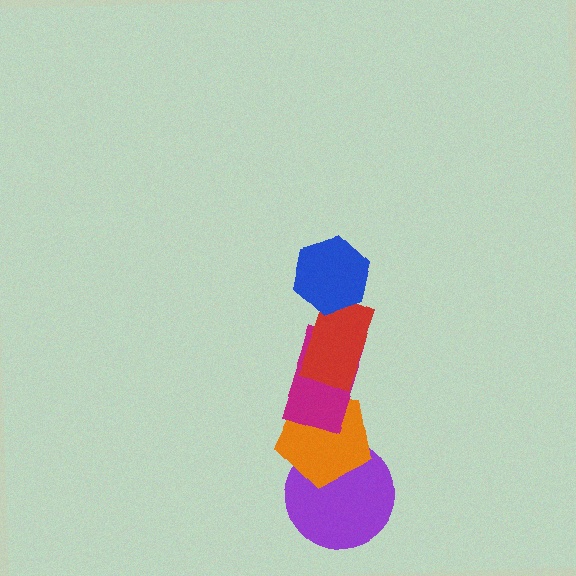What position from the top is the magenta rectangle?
The magenta rectangle is 3rd from the top.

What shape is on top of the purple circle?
The orange pentagon is on top of the purple circle.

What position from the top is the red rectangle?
The red rectangle is 2nd from the top.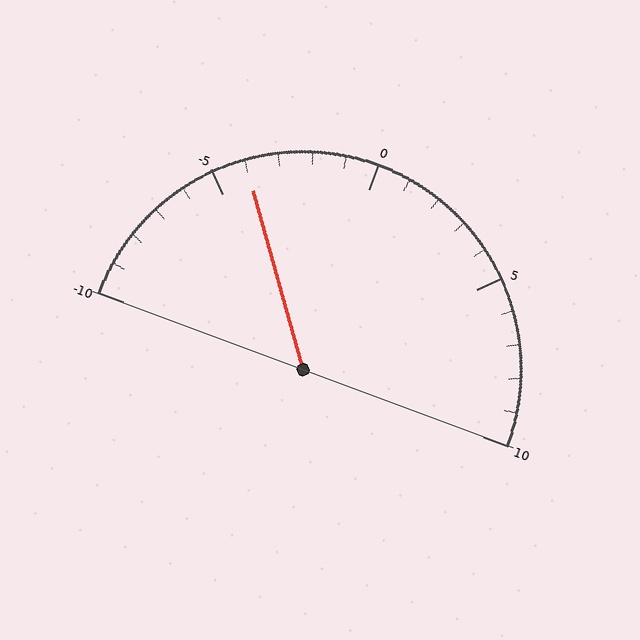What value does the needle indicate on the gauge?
The needle indicates approximately -4.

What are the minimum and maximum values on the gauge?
The gauge ranges from -10 to 10.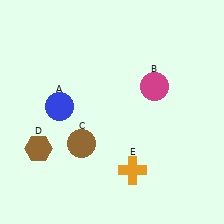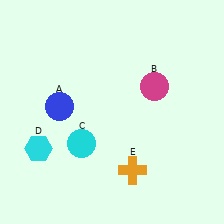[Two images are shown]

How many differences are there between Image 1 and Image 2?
There are 2 differences between the two images.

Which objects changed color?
C changed from brown to cyan. D changed from brown to cyan.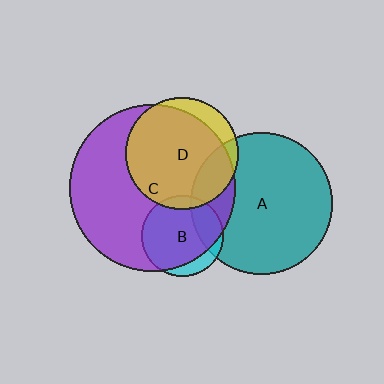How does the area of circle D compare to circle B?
Approximately 1.9 times.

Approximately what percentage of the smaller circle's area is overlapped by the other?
Approximately 10%.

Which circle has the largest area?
Circle C (purple).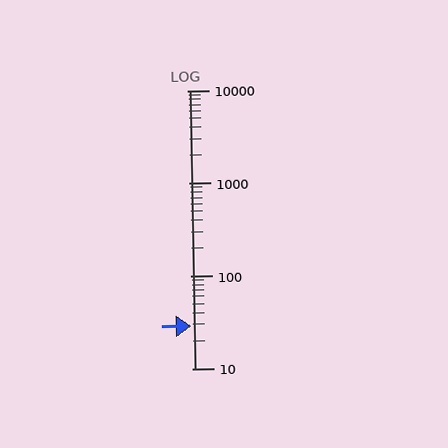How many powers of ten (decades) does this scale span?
The scale spans 3 decades, from 10 to 10000.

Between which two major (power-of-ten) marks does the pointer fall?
The pointer is between 10 and 100.